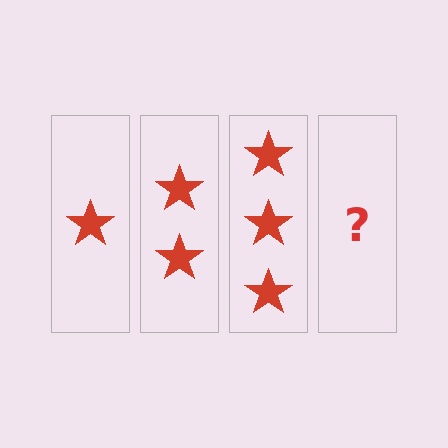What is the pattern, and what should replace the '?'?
The pattern is that each step adds one more star. The '?' should be 4 stars.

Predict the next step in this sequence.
The next step is 4 stars.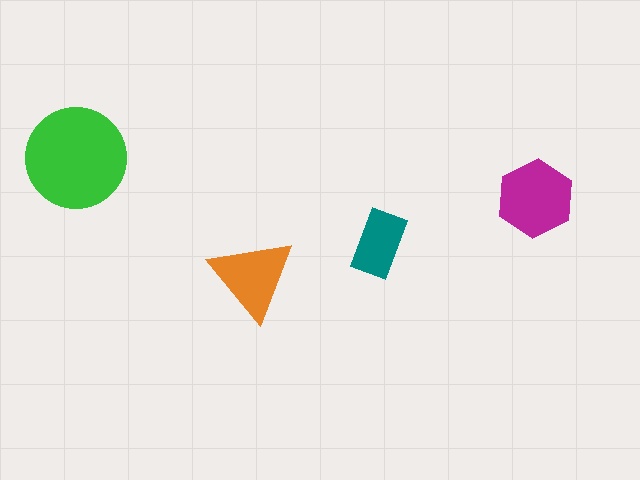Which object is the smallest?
The teal rectangle.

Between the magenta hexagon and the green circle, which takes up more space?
The green circle.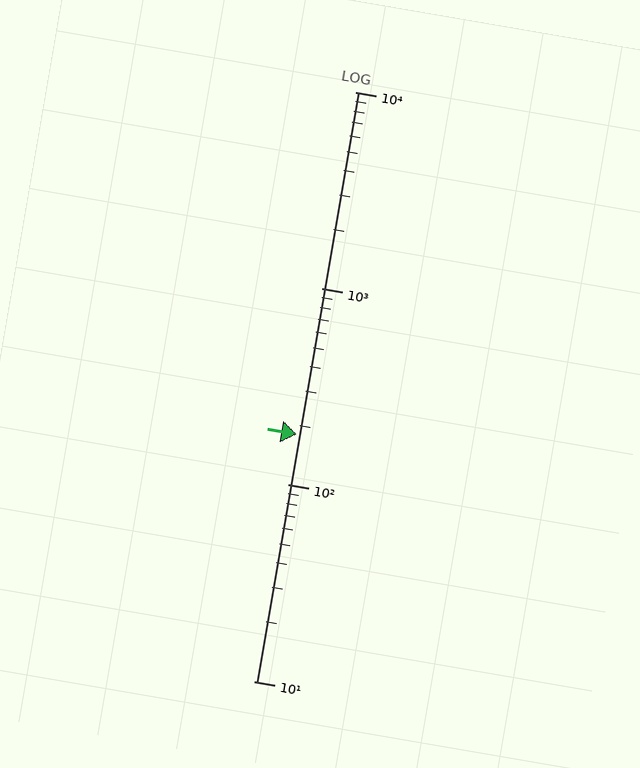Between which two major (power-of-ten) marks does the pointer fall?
The pointer is between 100 and 1000.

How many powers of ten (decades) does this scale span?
The scale spans 3 decades, from 10 to 10000.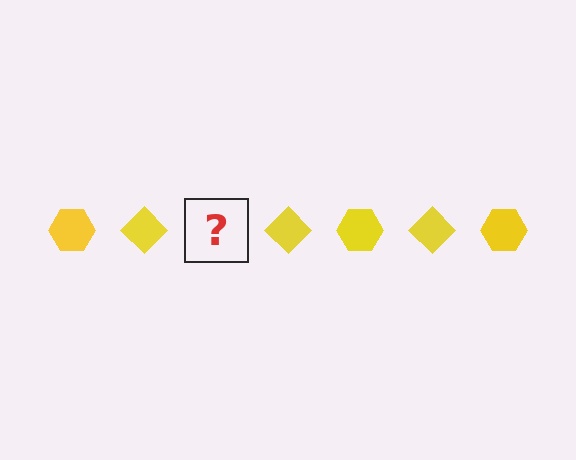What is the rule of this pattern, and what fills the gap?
The rule is that the pattern cycles through hexagon, diamond shapes in yellow. The gap should be filled with a yellow hexagon.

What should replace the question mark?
The question mark should be replaced with a yellow hexagon.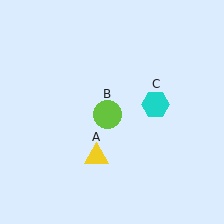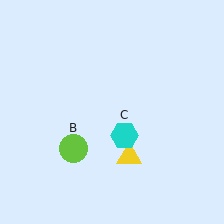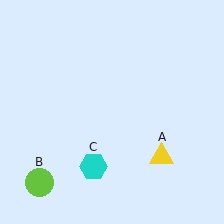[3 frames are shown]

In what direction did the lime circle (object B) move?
The lime circle (object B) moved down and to the left.